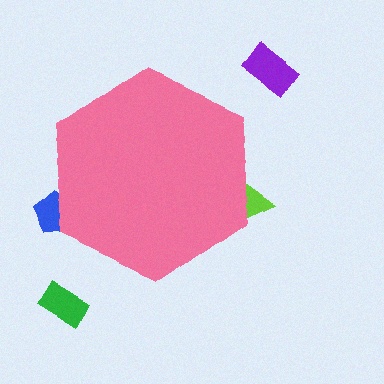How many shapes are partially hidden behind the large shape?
2 shapes are partially hidden.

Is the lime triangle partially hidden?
Yes, the lime triangle is partially hidden behind the pink hexagon.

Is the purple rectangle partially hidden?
No, the purple rectangle is fully visible.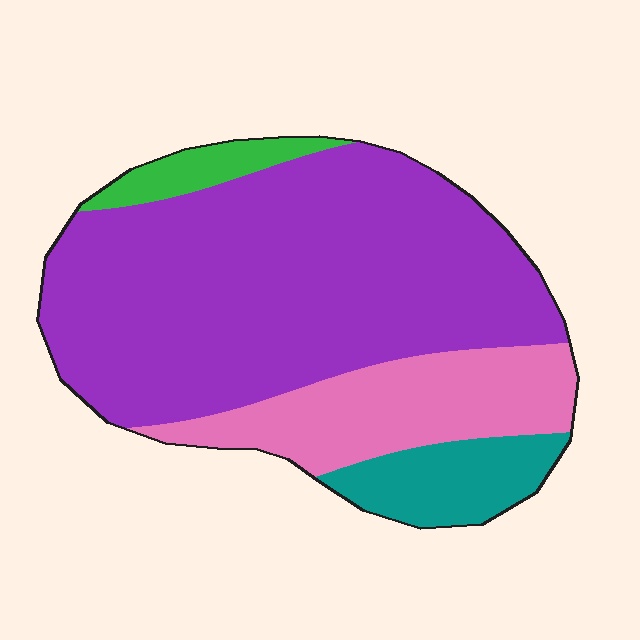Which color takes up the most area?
Purple, at roughly 65%.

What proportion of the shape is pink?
Pink covers 20% of the shape.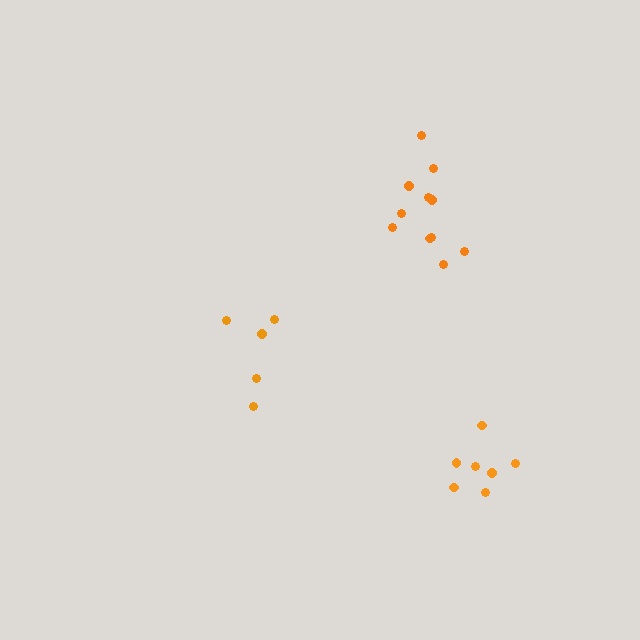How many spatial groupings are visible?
There are 3 spatial groupings.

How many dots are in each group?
Group 1: 5 dots, Group 2: 7 dots, Group 3: 11 dots (23 total).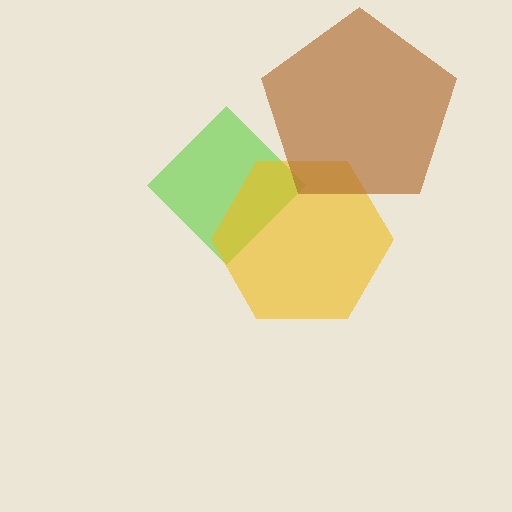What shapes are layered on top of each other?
The layered shapes are: a lime diamond, a yellow hexagon, a brown pentagon.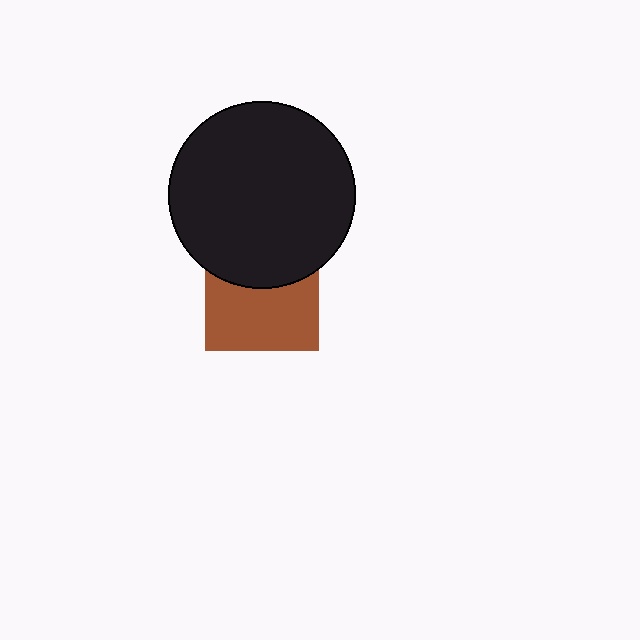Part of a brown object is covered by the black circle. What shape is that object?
It is a square.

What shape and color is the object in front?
The object in front is a black circle.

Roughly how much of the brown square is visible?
About half of it is visible (roughly 60%).